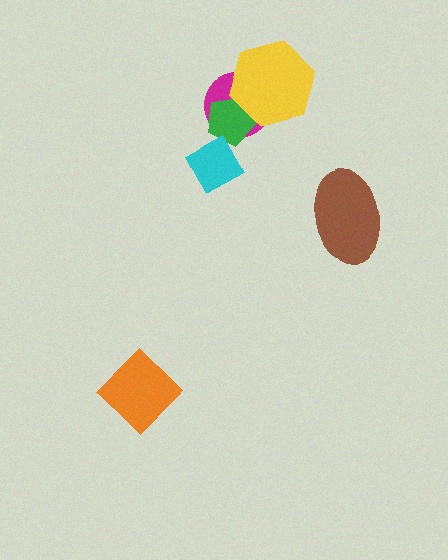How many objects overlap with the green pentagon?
3 objects overlap with the green pentagon.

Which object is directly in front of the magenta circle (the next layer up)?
The green pentagon is directly in front of the magenta circle.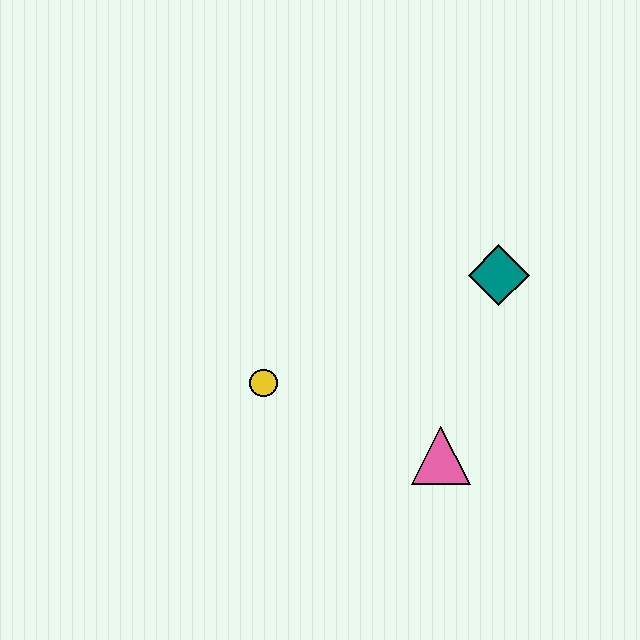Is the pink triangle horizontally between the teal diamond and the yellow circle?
Yes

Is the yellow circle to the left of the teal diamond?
Yes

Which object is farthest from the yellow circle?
The teal diamond is farthest from the yellow circle.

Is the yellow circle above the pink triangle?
Yes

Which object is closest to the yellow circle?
The pink triangle is closest to the yellow circle.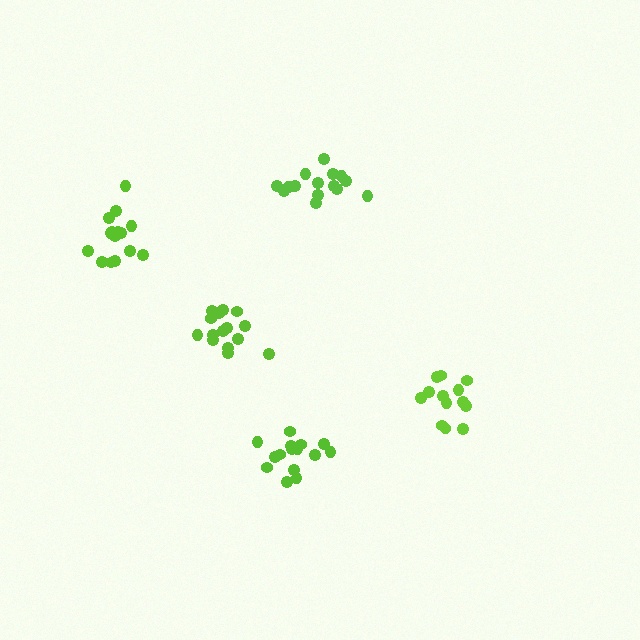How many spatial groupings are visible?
There are 5 spatial groupings.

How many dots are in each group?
Group 1: 13 dots, Group 2: 16 dots, Group 3: 16 dots, Group 4: 15 dots, Group 5: 15 dots (75 total).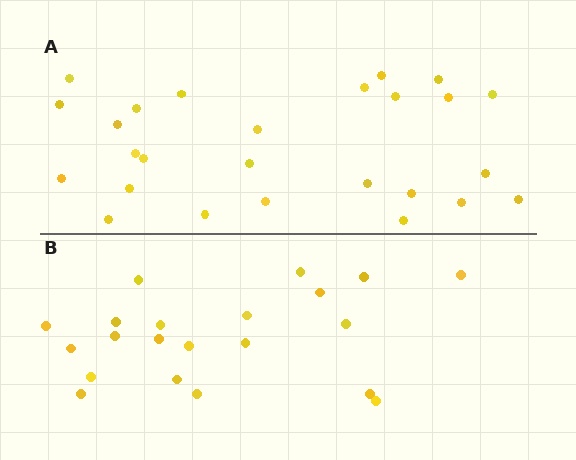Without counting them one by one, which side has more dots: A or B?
Region A (the top region) has more dots.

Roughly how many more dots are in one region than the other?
Region A has about 5 more dots than region B.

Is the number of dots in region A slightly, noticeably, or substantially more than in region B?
Region A has only slightly more — the two regions are fairly close. The ratio is roughly 1.2 to 1.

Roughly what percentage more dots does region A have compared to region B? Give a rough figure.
About 25% more.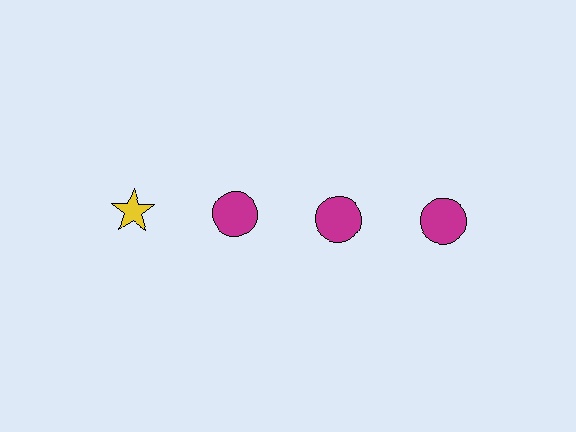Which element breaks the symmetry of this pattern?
The yellow star in the top row, leftmost column breaks the symmetry. All other shapes are magenta circles.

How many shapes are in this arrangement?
There are 4 shapes arranged in a grid pattern.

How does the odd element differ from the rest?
It differs in both color (yellow instead of magenta) and shape (star instead of circle).